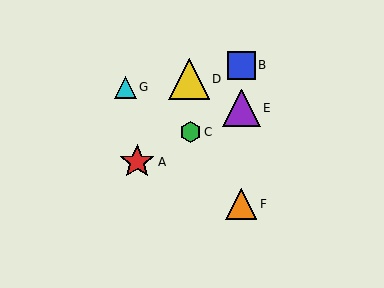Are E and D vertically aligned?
No, E is at x≈241 and D is at x≈189.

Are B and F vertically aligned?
Yes, both are at x≈241.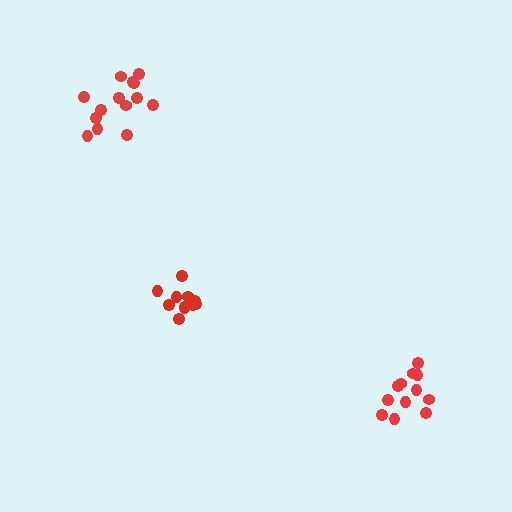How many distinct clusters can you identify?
There are 3 distinct clusters.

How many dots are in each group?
Group 1: 12 dots, Group 2: 12 dots, Group 3: 14 dots (38 total).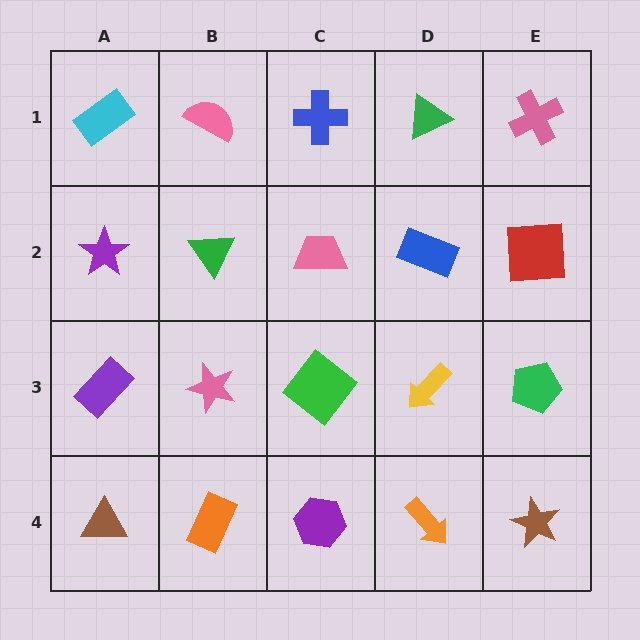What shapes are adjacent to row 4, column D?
A yellow arrow (row 3, column D), a purple hexagon (row 4, column C), a brown star (row 4, column E).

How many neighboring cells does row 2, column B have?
4.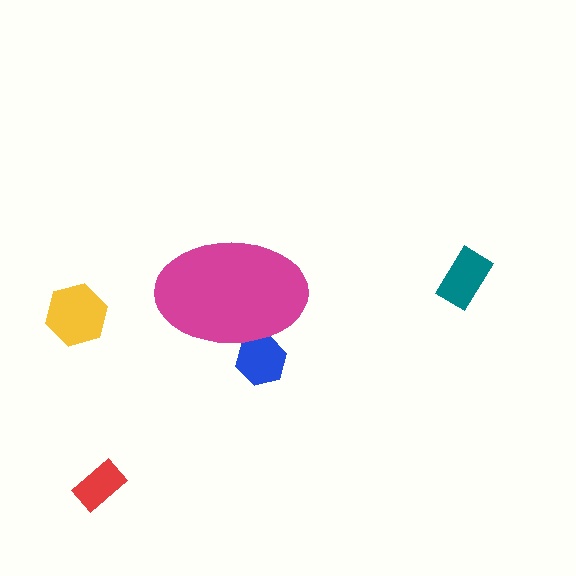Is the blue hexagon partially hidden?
Yes, the blue hexagon is partially hidden behind the magenta ellipse.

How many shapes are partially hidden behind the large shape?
1 shape is partially hidden.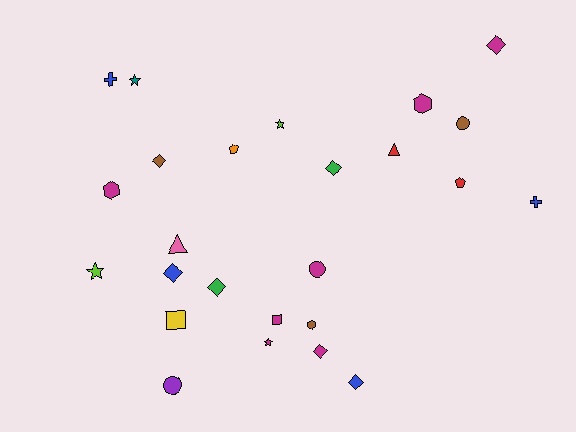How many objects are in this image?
There are 25 objects.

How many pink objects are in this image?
There is 1 pink object.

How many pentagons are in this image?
There are 2 pentagons.